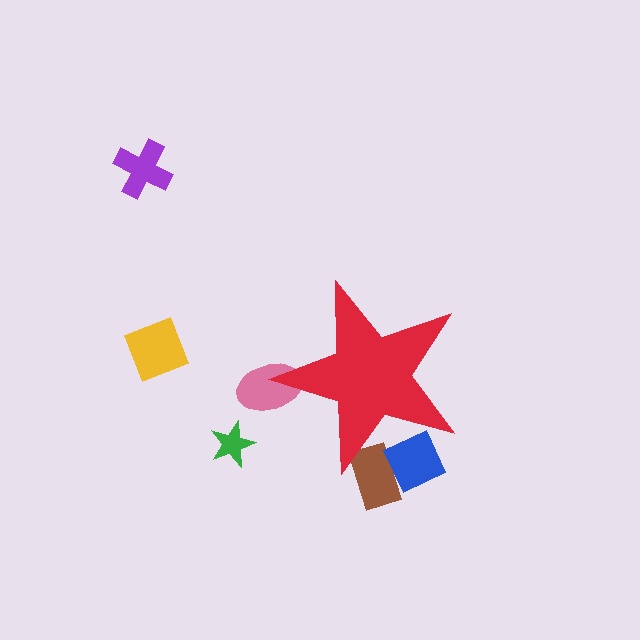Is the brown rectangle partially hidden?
Yes, the brown rectangle is partially hidden behind the red star.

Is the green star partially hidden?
No, the green star is fully visible.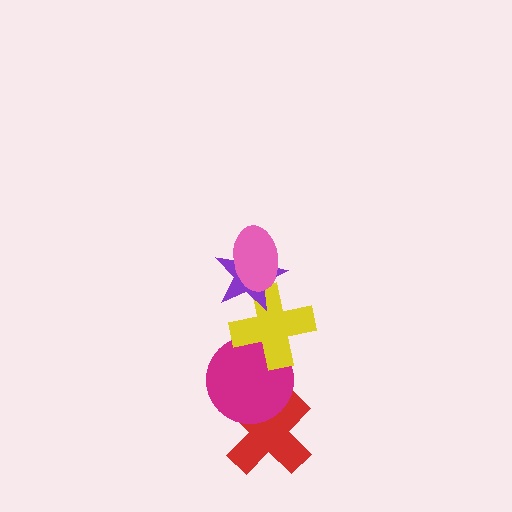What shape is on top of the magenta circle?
The yellow cross is on top of the magenta circle.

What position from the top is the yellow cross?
The yellow cross is 3rd from the top.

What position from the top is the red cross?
The red cross is 5th from the top.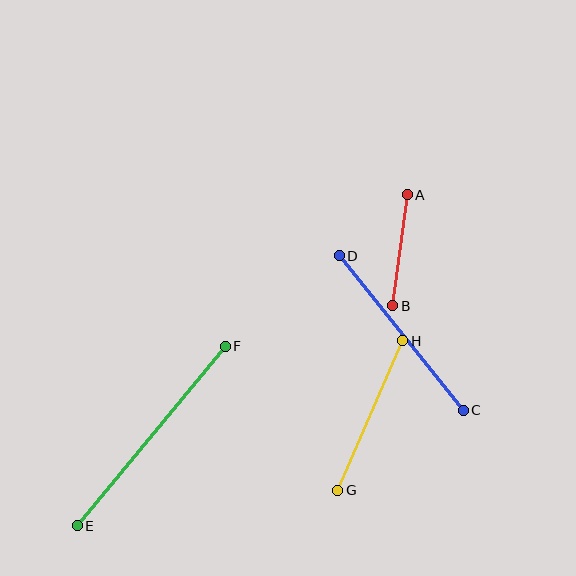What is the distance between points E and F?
The distance is approximately 233 pixels.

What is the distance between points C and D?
The distance is approximately 198 pixels.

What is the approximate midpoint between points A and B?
The midpoint is at approximately (400, 250) pixels.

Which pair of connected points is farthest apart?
Points E and F are farthest apart.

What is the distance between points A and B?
The distance is approximately 112 pixels.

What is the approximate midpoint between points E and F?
The midpoint is at approximately (151, 436) pixels.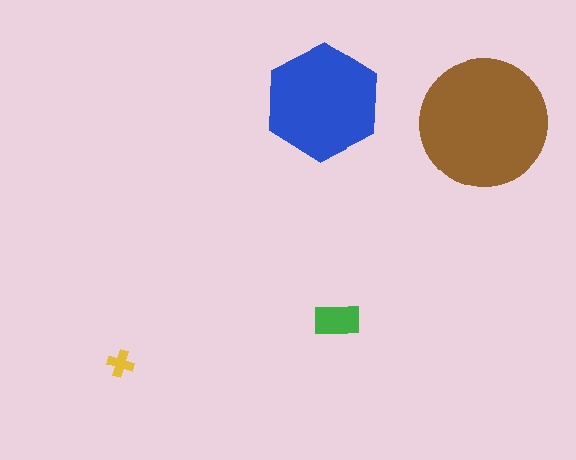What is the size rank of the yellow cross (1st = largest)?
4th.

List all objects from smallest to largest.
The yellow cross, the green rectangle, the blue hexagon, the brown circle.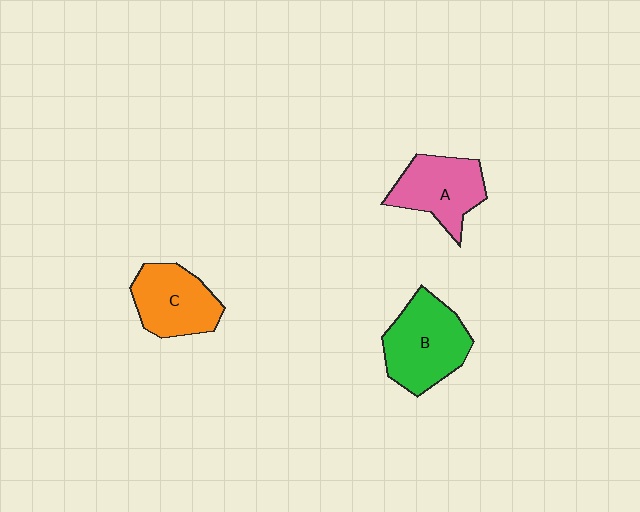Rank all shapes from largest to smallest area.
From largest to smallest: B (green), A (pink), C (orange).